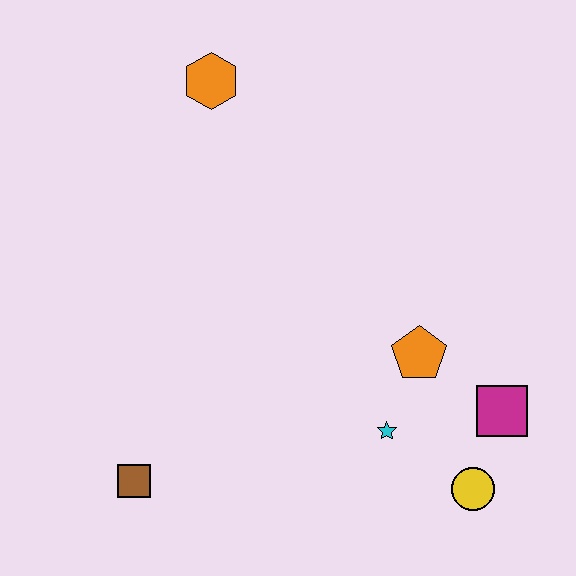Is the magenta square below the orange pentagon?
Yes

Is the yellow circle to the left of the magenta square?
Yes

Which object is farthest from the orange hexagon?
The yellow circle is farthest from the orange hexagon.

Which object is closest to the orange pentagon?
The cyan star is closest to the orange pentagon.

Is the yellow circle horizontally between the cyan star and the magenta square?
Yes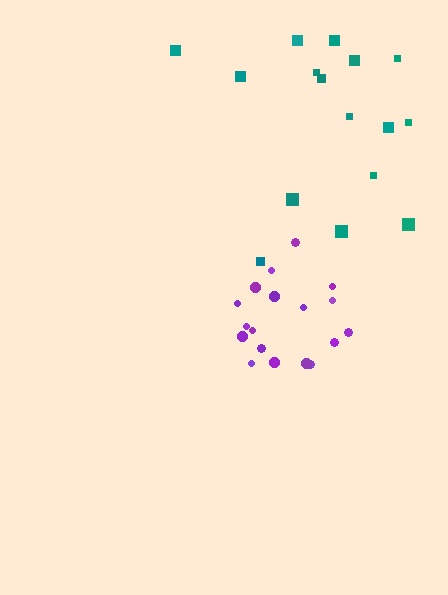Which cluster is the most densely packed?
Purple.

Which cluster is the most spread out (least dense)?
Teal.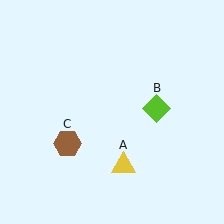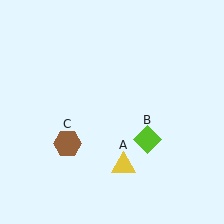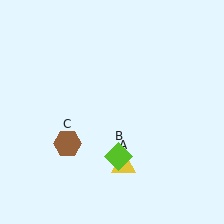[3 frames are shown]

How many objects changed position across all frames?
1 object changed position: lime diamond (object B).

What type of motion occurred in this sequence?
The lime diamond (object B) rotated clockwise around the center of the scene.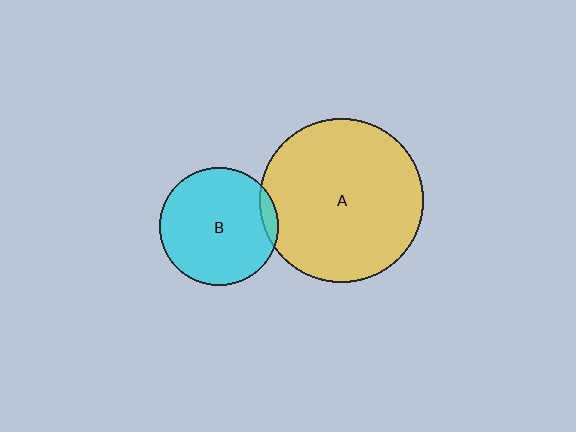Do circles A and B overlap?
Yes.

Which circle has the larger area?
Circle A (yellow).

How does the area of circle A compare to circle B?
Approximately 1.9 times.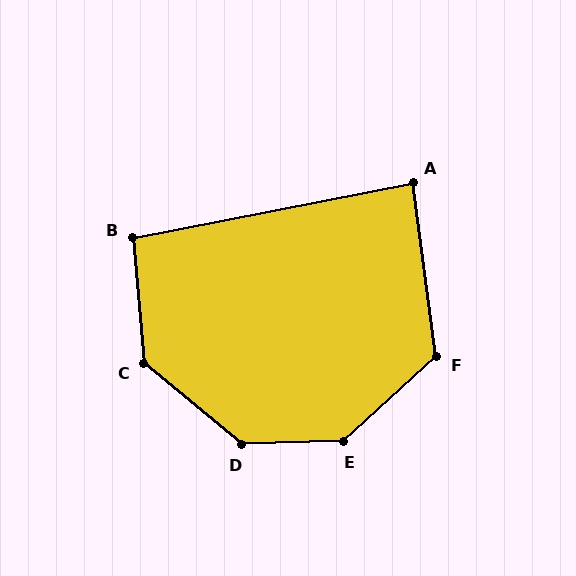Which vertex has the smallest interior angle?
A, at approximately 87 degrees.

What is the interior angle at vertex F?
Approximately 125 degrees (obtuse).